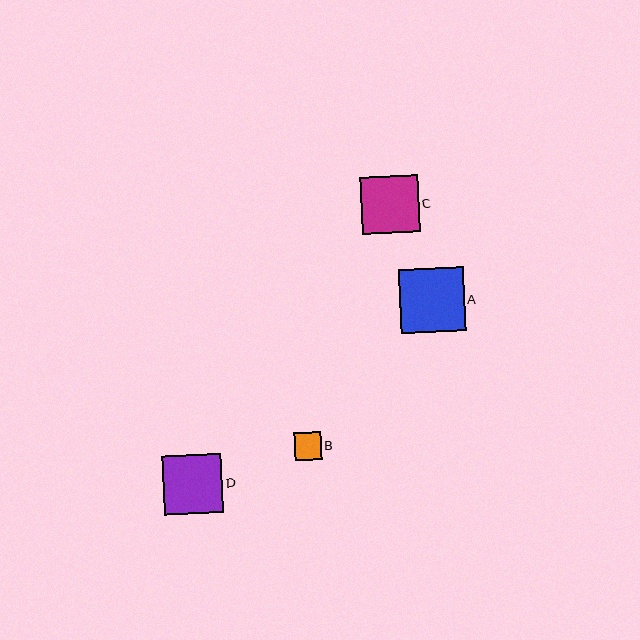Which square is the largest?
Square A is the largest with a size of approximately 65 pixels.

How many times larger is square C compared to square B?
Square C is approximately 2.1 times the size of square B.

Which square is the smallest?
Square B is the smallest with a size of approximately 27 pixels.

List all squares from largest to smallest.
From largest to smallest: A, D, C, B.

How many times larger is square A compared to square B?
Square A is approximately 2.4 times the size of square B.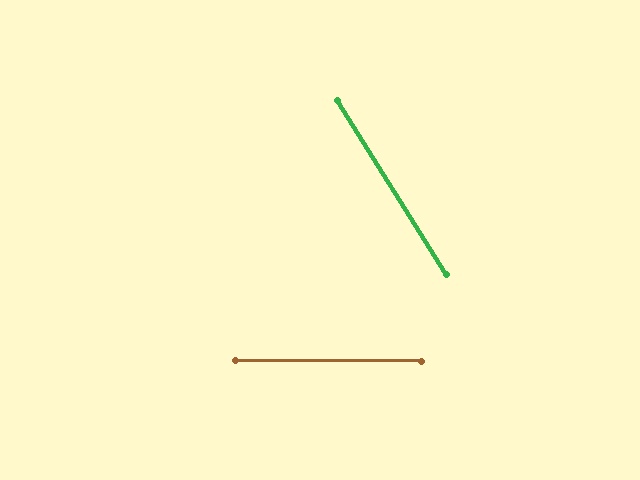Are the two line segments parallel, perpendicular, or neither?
Neither parallel nor perpendicular — they differ by about 58°.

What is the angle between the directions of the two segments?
Approximately 58 degrees.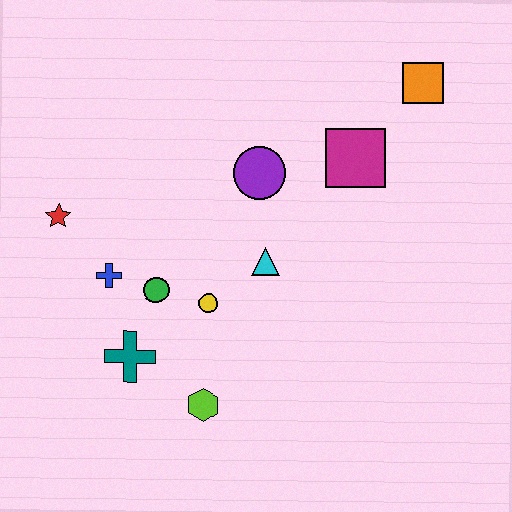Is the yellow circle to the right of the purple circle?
No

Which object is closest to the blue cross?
The green circle is closest to the blue cross.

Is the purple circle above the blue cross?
Yes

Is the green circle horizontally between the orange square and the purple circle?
No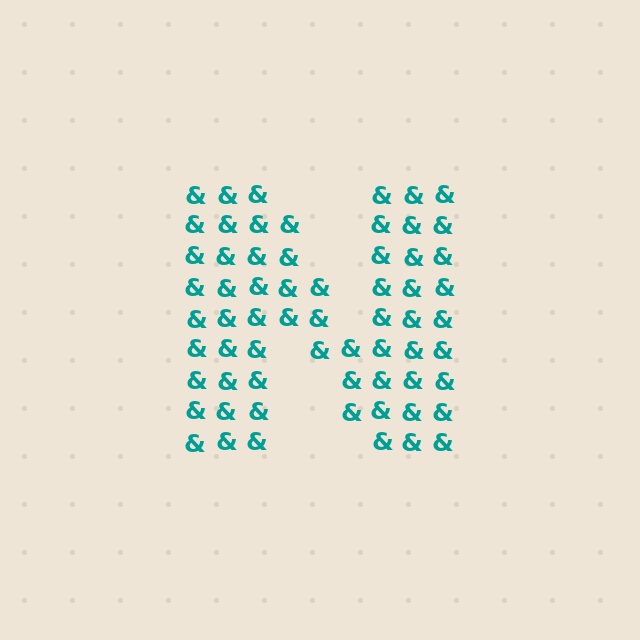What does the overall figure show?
The overall figure shows the letter N.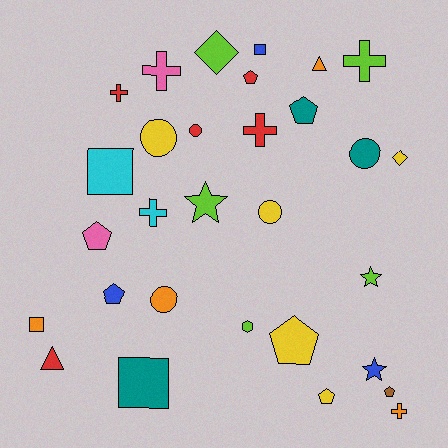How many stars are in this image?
There are 3 stars.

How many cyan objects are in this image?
There are 2 cyan objects.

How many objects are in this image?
There are 30 objects.